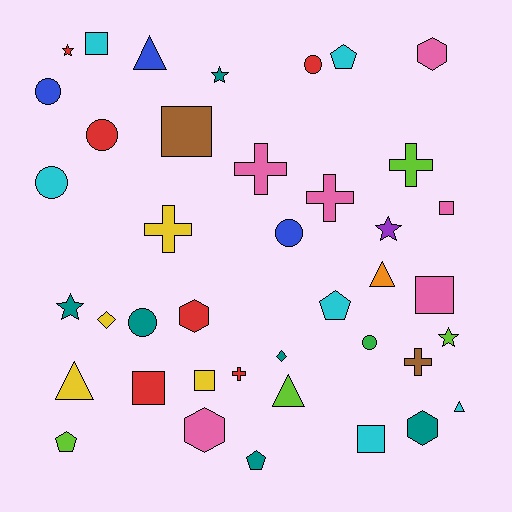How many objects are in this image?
There are 40 objects.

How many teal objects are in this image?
There are 6 teal objects.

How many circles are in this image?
There are 7 circles.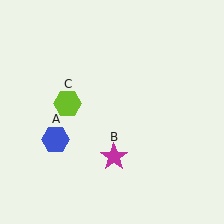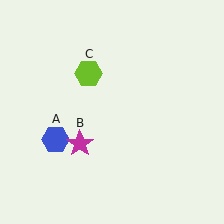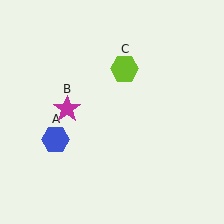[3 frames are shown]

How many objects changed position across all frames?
2 objects changed position: magenta star (object B), lime hexagon (object C).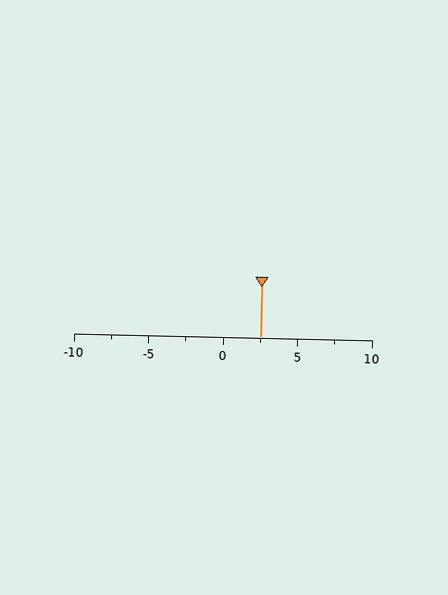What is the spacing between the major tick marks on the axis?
The major ticks are spaced 5 apart.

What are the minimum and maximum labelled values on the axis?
The axis runs from -10 to 10.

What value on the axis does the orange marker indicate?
The marker indicates approximately 2.5.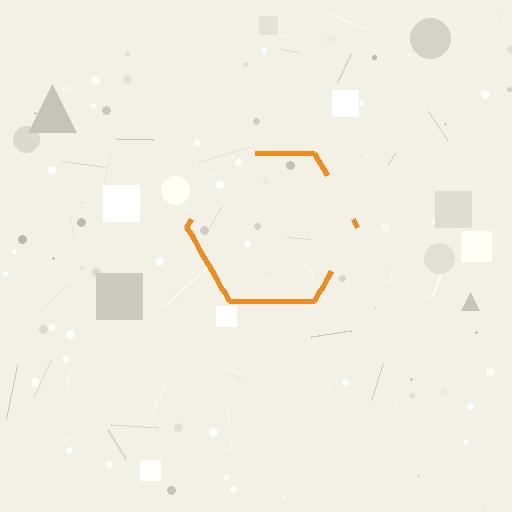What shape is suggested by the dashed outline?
The dashed outline suggests a hexagon.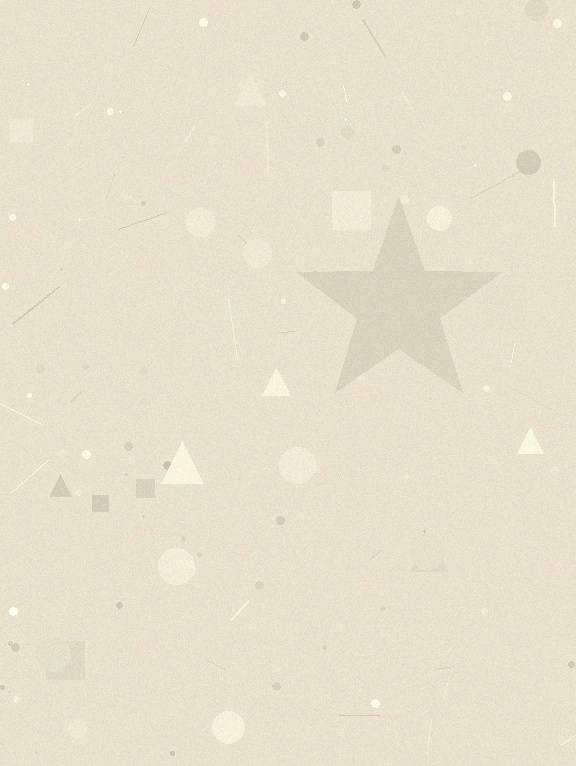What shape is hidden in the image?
A star is hidden in the image.